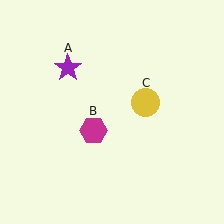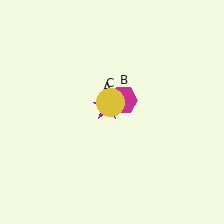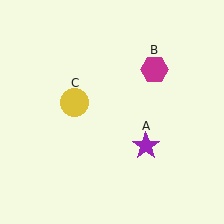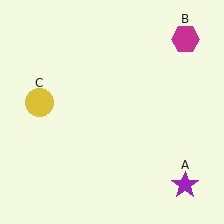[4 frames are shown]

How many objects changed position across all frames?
3 objects changed position: purple star (object A), magenta hexagon (object B), yellow circle (object C).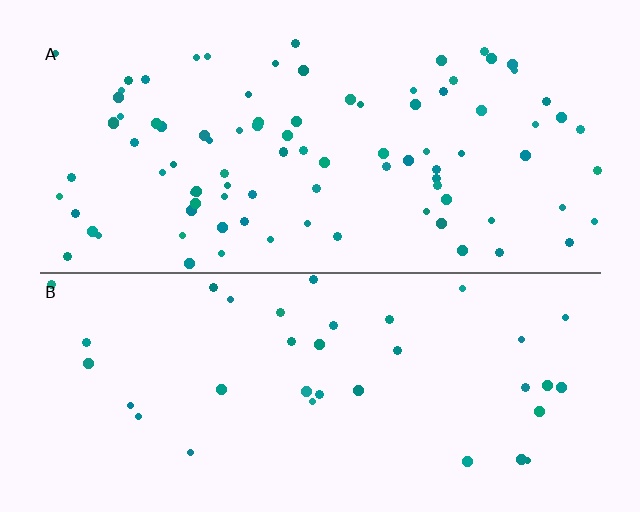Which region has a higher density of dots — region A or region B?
A (the top).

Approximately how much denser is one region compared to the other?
Approximately 2.5× — region A over region B.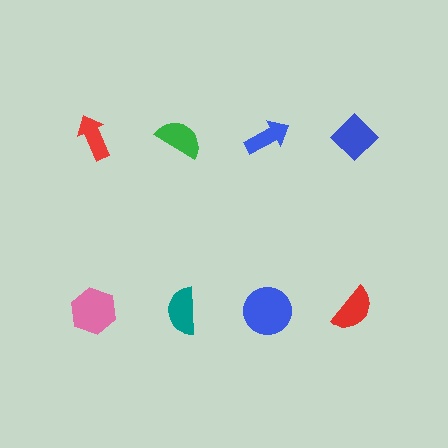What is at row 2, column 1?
A pink hexagon.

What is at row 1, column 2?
A green semicircle.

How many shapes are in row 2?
4 shapes.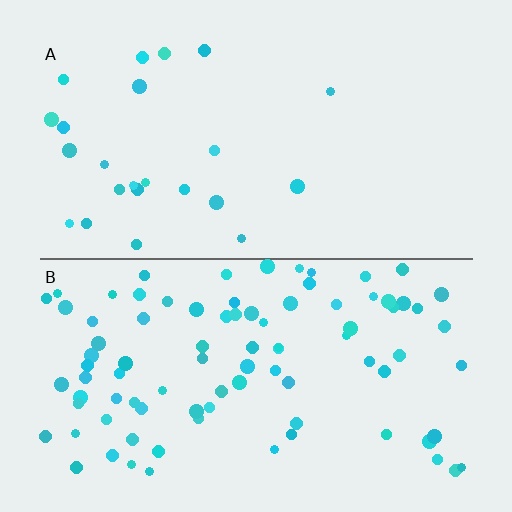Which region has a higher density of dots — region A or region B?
B (the bottom).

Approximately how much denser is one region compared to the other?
Approximately 3.8× — region B over region A.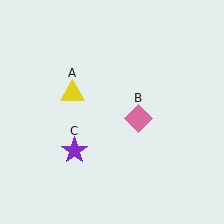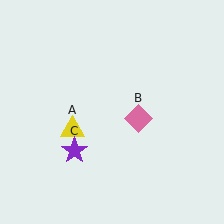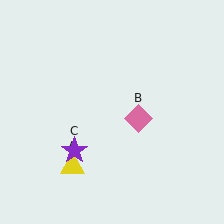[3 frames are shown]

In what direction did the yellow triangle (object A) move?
The yellow triangle (object A) moved down.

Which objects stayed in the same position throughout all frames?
Pink diamond (object B) and purple star (object C) remained stationary.